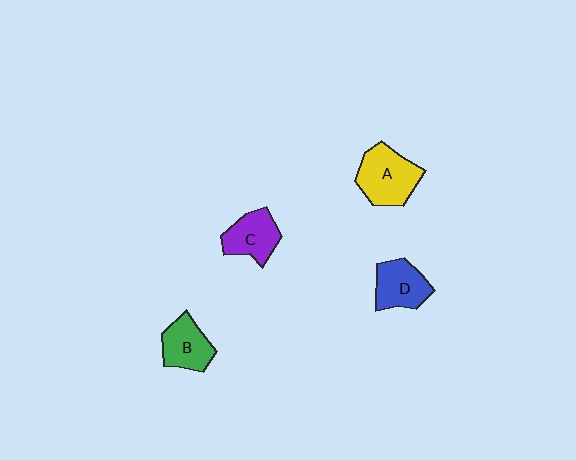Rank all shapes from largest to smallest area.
From largest to smallest: A (yellow), D (blue), C (purple), B (green).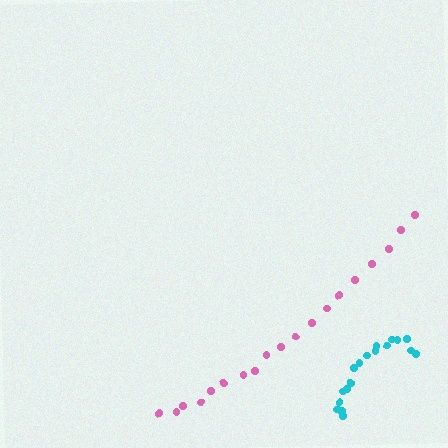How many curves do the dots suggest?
There are 2 distinct paths.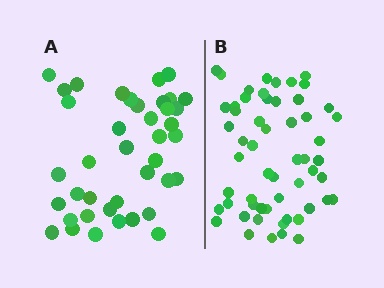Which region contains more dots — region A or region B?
Region B (the right region) has more dots.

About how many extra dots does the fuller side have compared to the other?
Region B has approximately 15 more dots than region A.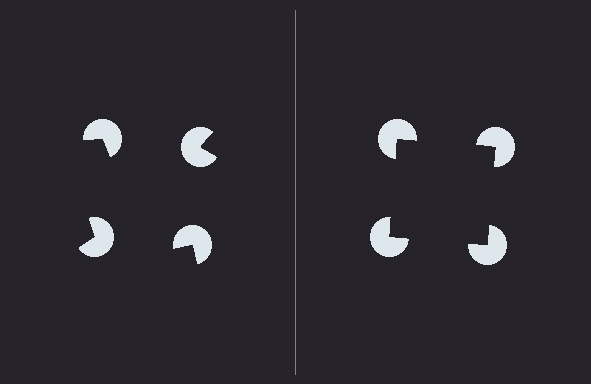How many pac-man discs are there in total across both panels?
8 — 4 on each side.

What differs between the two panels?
The pac-man discs are positioned identically on both sides; only the wedge orientations differ. On the right they align to a square; on the left they are misaligned.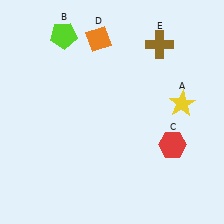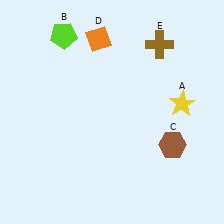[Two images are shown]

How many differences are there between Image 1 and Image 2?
There is 1 difference between the two images.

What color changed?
The hexagon (C) changed from red in Image 1 to brown in Image 2.